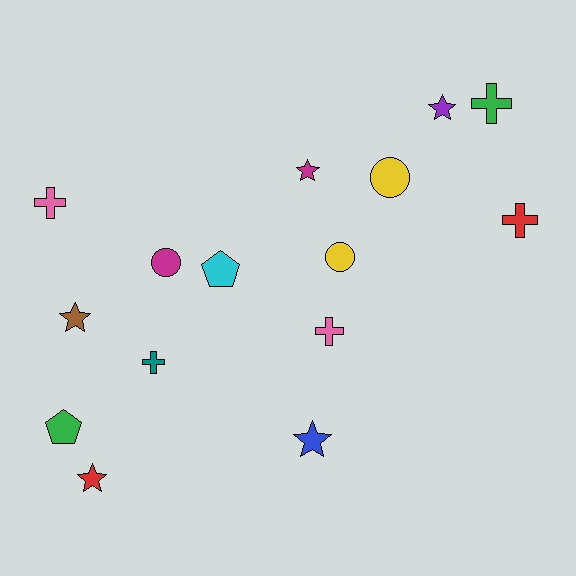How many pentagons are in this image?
There are 2 pentagons.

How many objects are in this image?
There are 15 objects.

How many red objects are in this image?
There are 2 red objects.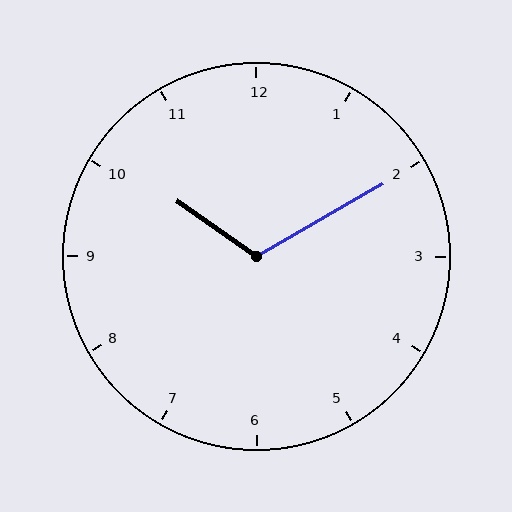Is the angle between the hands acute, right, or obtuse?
It is obtuse.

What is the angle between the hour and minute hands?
Approximately 115 degrees.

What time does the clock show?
10:10.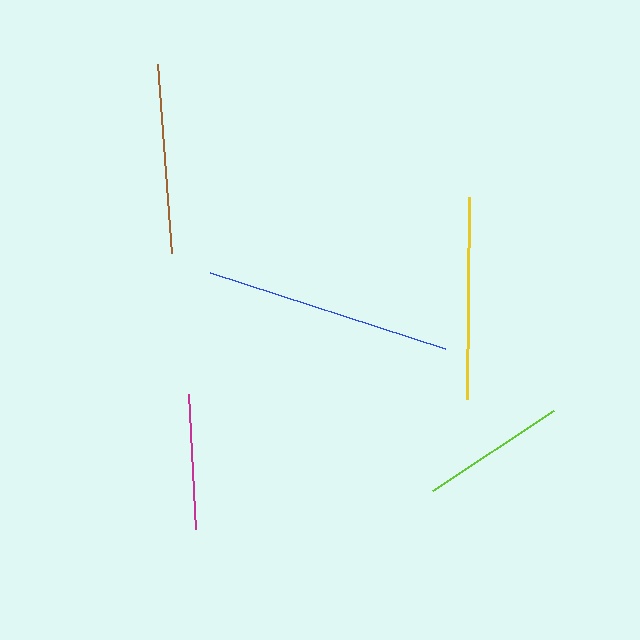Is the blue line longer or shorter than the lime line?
The blue line is longer than the lime line.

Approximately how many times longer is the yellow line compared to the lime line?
The yellow line is approximately 1.4 times the length of the lime line.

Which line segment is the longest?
The blue line is the longest at approximately 247 pixels.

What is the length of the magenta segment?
The magenta segment is approximately 136 pixels long.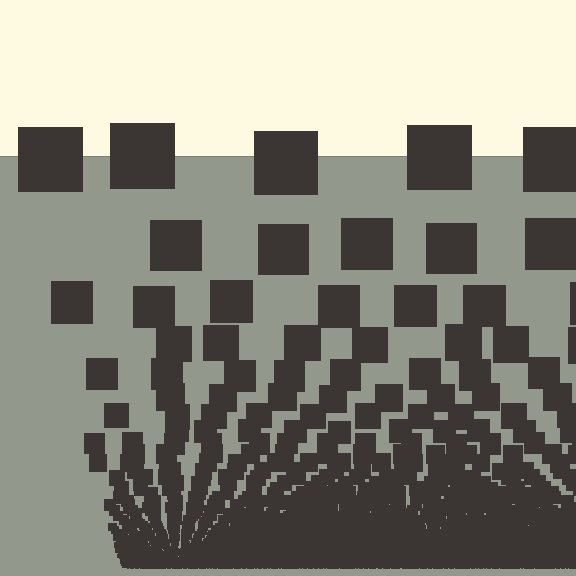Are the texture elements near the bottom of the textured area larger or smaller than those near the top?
Smaller. The gradient is inverted — elements near the bottom are smaller and denser.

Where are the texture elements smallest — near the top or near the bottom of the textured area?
Near the bottom.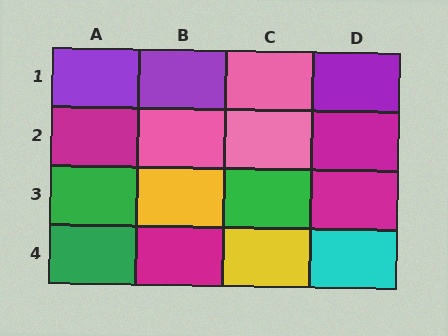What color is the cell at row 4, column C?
Yellow.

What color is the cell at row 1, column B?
Purple.